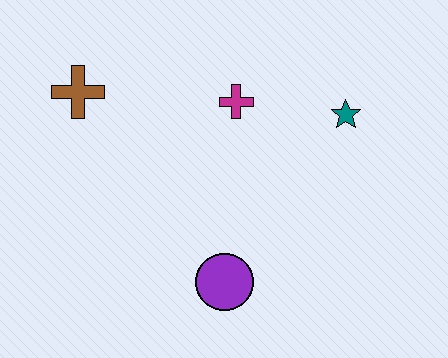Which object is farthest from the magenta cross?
The purple circle is farthest from the magenta cross.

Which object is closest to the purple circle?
The magenta cross is closest to the purple circle.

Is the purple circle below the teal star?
Yes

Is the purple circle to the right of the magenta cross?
No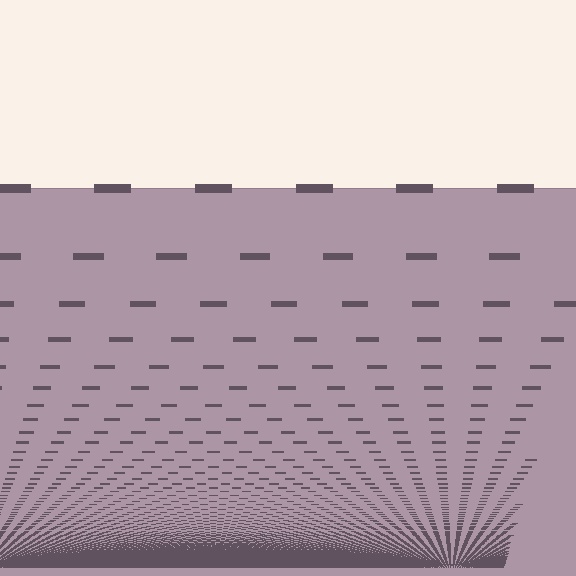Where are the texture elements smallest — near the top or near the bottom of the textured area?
Near the bottom.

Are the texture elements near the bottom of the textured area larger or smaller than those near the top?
Smaller. The gradient is inverted — elements near the bottom are smaller and denser.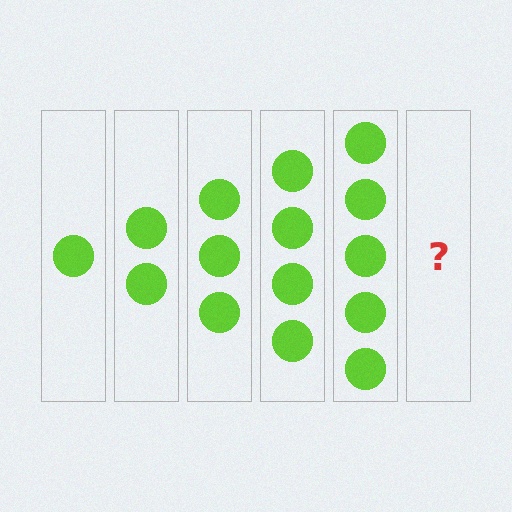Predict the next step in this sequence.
The next step is 6 circles.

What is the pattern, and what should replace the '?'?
The pattern is that each step adds one more circle. The '?' should be 6 circles.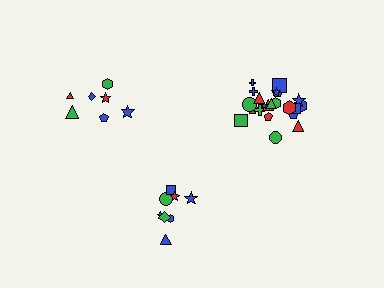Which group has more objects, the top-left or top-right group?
The top-right group.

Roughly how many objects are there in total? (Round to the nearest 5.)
Roughly 35 objects in total.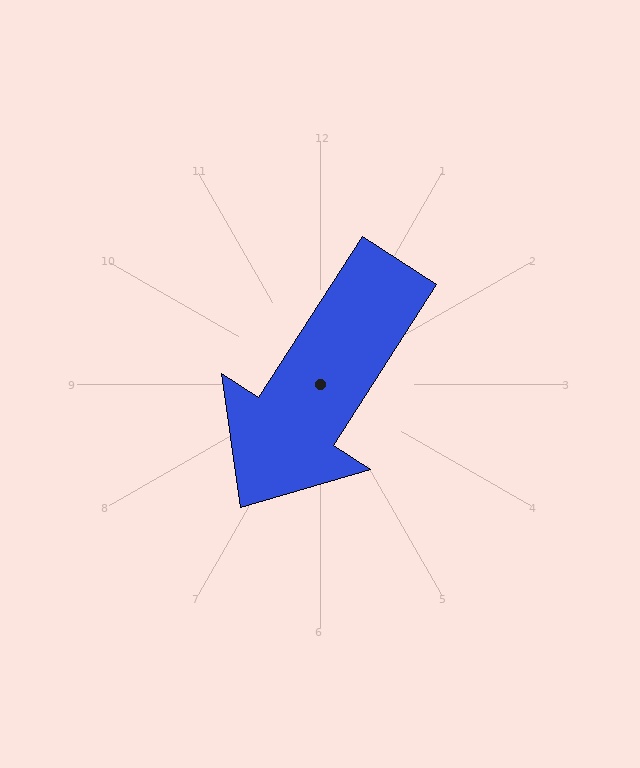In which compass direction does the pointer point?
Southwest.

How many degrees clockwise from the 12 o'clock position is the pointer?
Approximately 213 degrees.